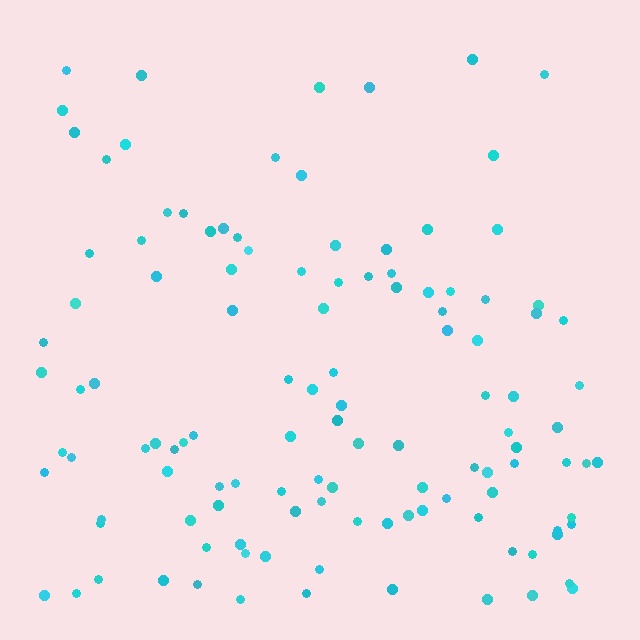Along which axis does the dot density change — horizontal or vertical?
Vertical.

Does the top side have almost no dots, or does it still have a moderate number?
Still a moderate number, just noticeably fewer than the bottom.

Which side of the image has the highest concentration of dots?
The bottom.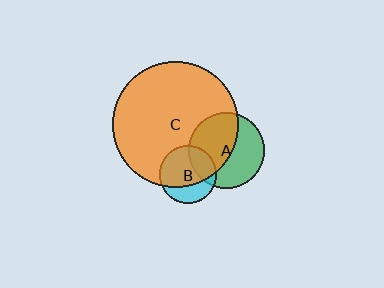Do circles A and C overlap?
Yes.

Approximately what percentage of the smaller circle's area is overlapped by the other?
Approximately 55%.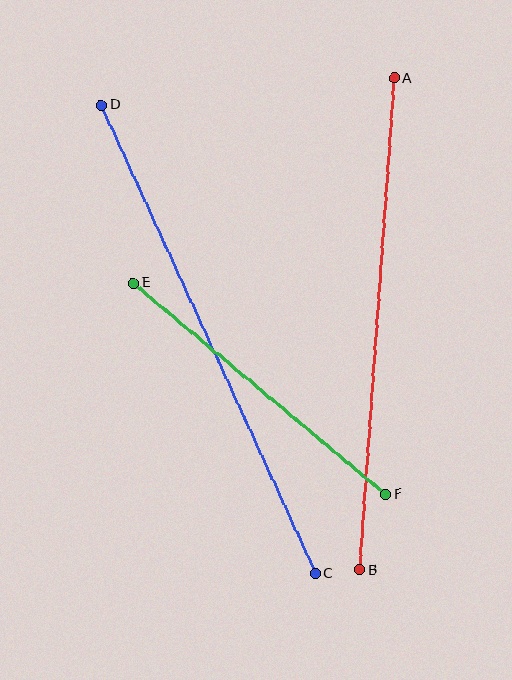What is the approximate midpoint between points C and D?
The midpoint is at approximately (208, 339) pixels.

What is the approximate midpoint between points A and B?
The midpoint is at approximately (377, 324) pixels.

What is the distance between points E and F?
The distance is approximately 329 pixels.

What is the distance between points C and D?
The distance is approximately 515 pixels.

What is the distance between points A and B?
The distance is approximately 493 pixels.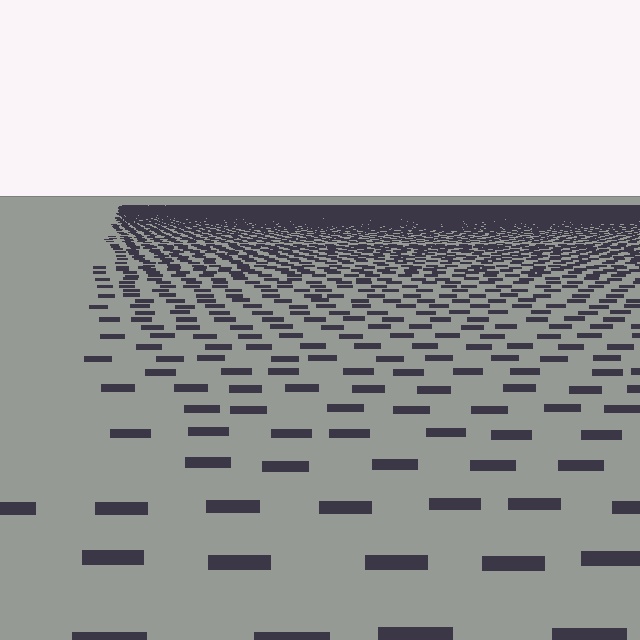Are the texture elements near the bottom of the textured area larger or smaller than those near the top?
Larger. Near the bottom, elements are closer to the viewer and appear at a bigger on-screen size.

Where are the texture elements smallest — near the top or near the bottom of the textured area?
Near the top.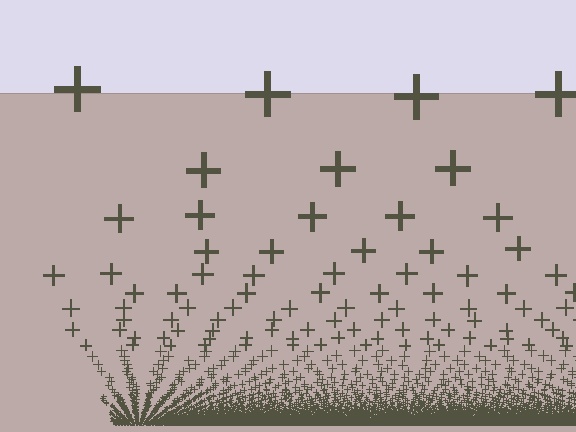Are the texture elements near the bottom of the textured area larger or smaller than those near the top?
Smaller. The gradient is inverted — elements near the bottom are smaller and denser.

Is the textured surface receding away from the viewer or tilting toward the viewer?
The surface appears to tilt toward the viewer. Texture elements get larger and sparser toward the top.